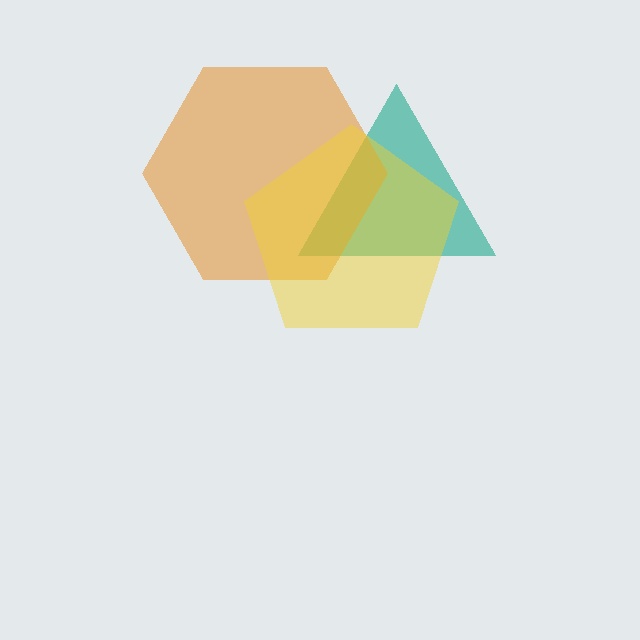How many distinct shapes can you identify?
There are 3 distinct shapes: a teal triangle, an orange hexagon, a yellow pentagon.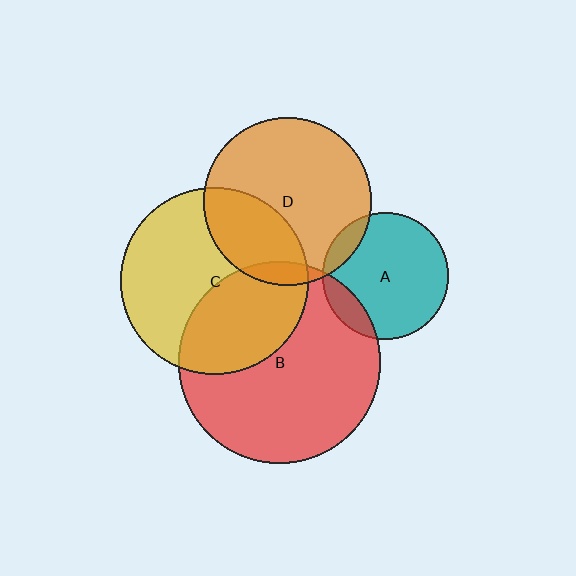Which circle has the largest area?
Circle B (red).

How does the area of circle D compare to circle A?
Approximately 1.8 times.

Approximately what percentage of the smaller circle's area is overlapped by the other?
Approximately 30%.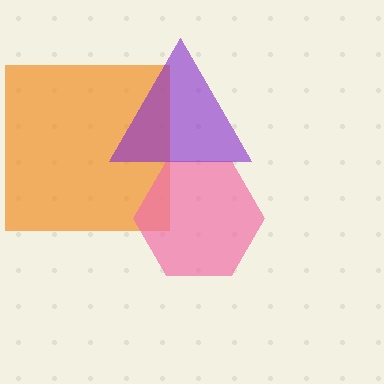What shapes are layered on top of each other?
The layered shapes are: an orange square, a pink hexagon, a purple triangle.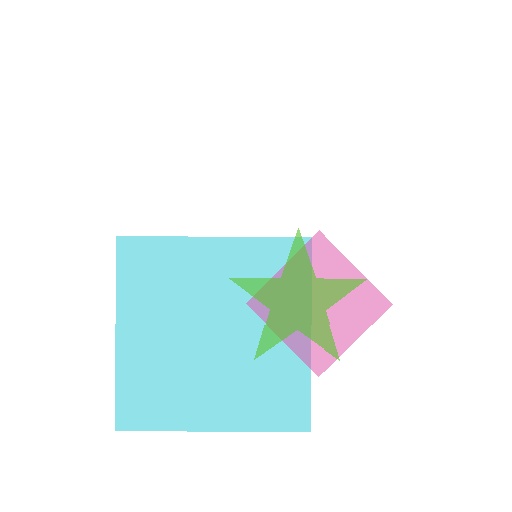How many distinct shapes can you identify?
There are 3 distinct shapes: a cyan square, a pink diamond, a lime star.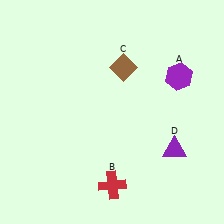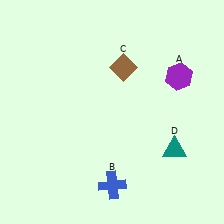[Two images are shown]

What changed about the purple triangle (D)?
In Image 1, D is purple. In Image 2, it changed to teal.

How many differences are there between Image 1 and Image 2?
There are 2 differences between the two images.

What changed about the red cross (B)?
In Image 1, B is red. In Image 2, it changed to blue.